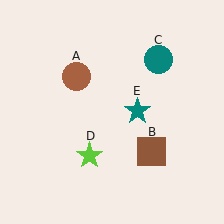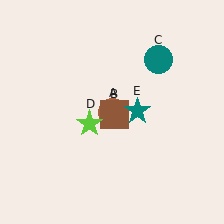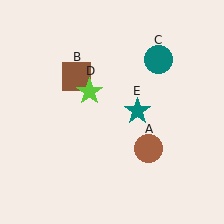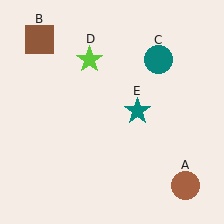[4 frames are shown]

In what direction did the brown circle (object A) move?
The brown circle (object A) moved down and to the right.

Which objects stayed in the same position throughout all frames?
Teal circle (object C) and teal star (object E) remained stationary.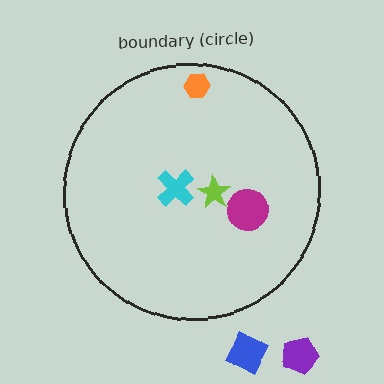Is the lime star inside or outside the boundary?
Inside.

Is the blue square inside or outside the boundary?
Outside.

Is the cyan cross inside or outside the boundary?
Inside.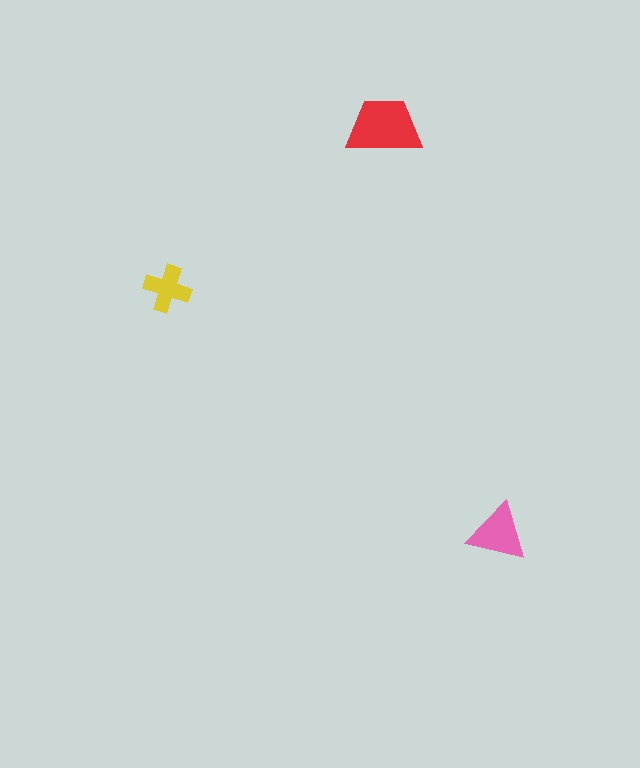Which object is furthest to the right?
The pink triangle is rightmost.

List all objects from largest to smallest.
The red trapezoid, the pink triangle, the yellow cross.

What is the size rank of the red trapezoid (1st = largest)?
1st.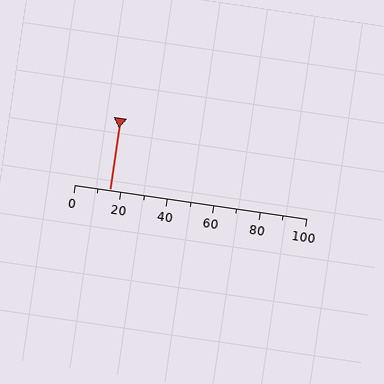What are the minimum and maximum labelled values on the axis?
The axis runs from 0 to 100.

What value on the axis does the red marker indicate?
The marker indicates approximately 15.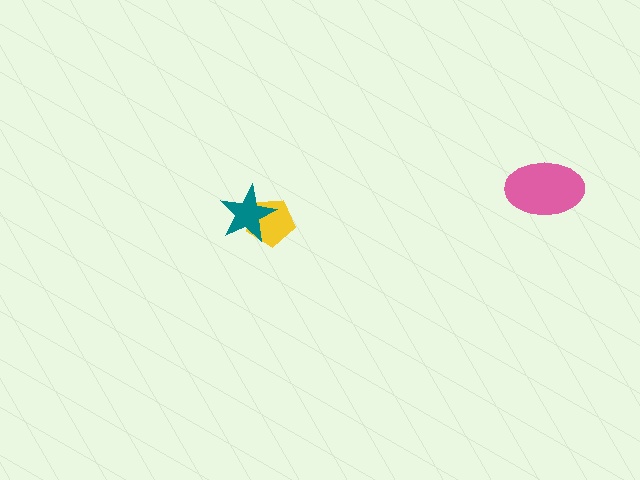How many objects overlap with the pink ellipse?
0 objects overlap with the pink ellipse.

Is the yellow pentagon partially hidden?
Yes, it is partially covered by another shape.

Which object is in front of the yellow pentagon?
The teal star is in front of the yellow pentagon.